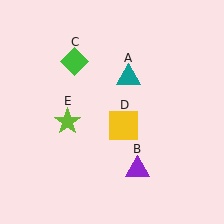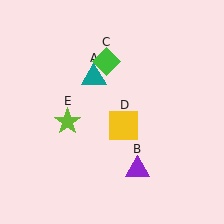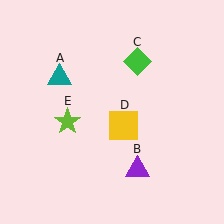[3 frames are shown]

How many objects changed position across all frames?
2 objects changed position: teal triangle (object A), green diamond (object C).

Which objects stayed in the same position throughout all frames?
Purple triangle (object B) and yellow square (object D) and lime star (object E) remained stationary.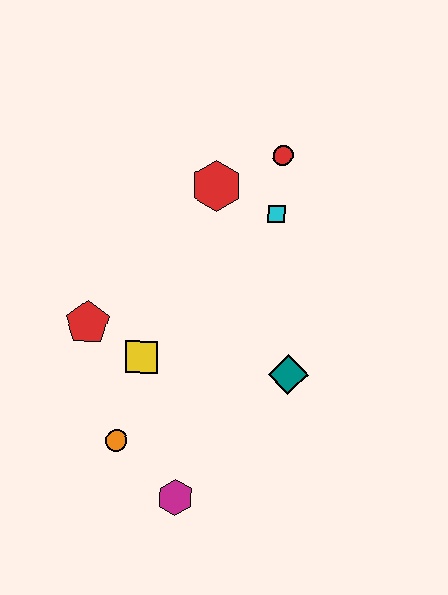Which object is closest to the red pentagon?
The yellow square is closest to the red pentagon.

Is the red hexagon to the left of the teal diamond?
Yes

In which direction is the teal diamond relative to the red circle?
The teal diamond is below the red circle.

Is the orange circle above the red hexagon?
No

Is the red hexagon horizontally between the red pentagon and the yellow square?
No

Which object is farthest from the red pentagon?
The red circle is farthest from the red pentagon.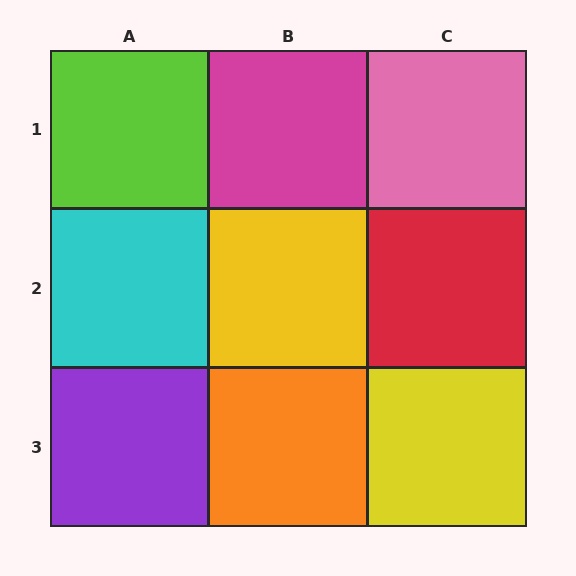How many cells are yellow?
2 cells are yellow.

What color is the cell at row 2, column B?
Yellow.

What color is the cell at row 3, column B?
Orange.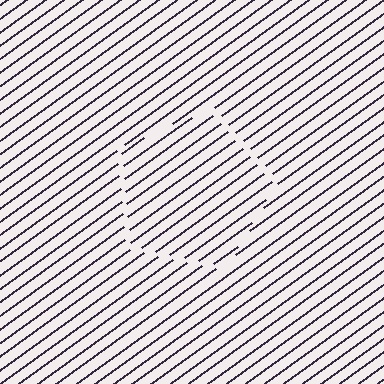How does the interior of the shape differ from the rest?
The interior of the shape contains the same grating, shifted by half a period — the contour is defined by the phase discontinuity where line-ends from the inner and outer gratings abut.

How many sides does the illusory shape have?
5 sides — the line-ends trace a pentagon.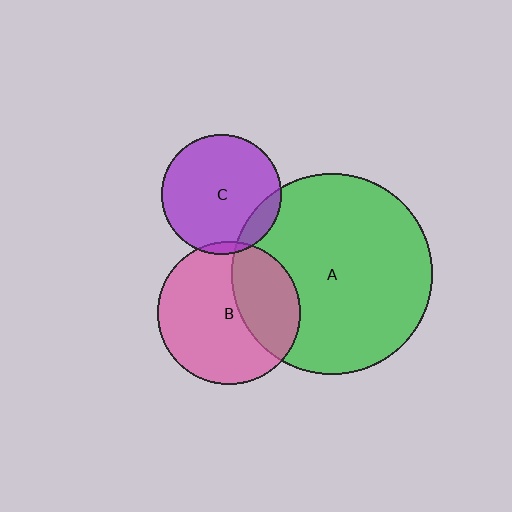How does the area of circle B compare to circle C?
Approximately 1.4 times.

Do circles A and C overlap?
Yes.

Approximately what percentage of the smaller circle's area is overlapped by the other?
Approximately 10%.